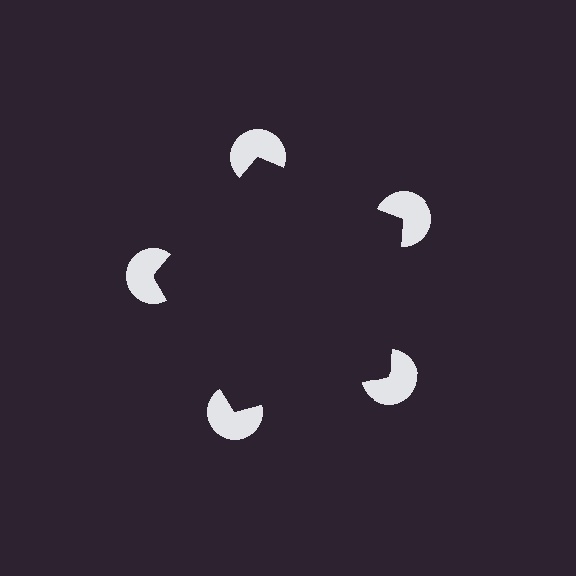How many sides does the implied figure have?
5 sides.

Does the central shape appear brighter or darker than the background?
It typically appears slightly darker than the background, even though no actual brightness change is drawn.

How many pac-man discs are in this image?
There are 5 — one at each vertex of the illusory pentagon.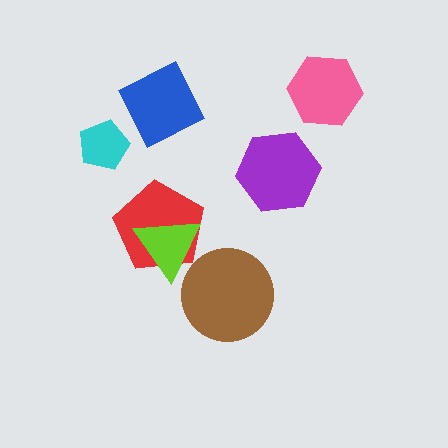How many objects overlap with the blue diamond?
0 objects overlap with the blue diamond.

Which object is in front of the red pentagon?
The lime triangle is in front of the red pentagon.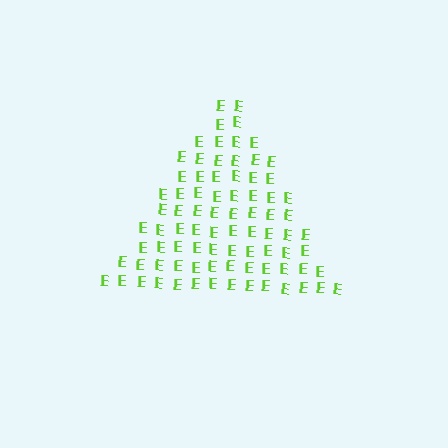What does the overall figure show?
The overall figure shows a triangle.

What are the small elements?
The small elements are letter E's.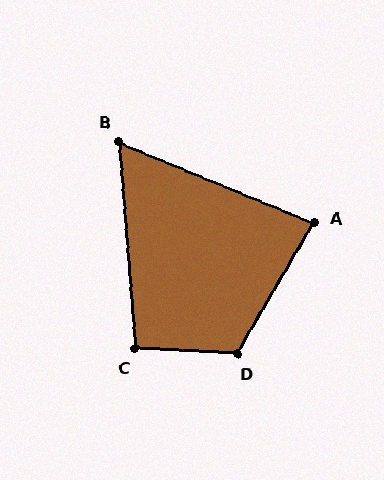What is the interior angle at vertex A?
Approximately 83 degrees (acute).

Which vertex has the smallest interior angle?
B, at approximately 63 degrees.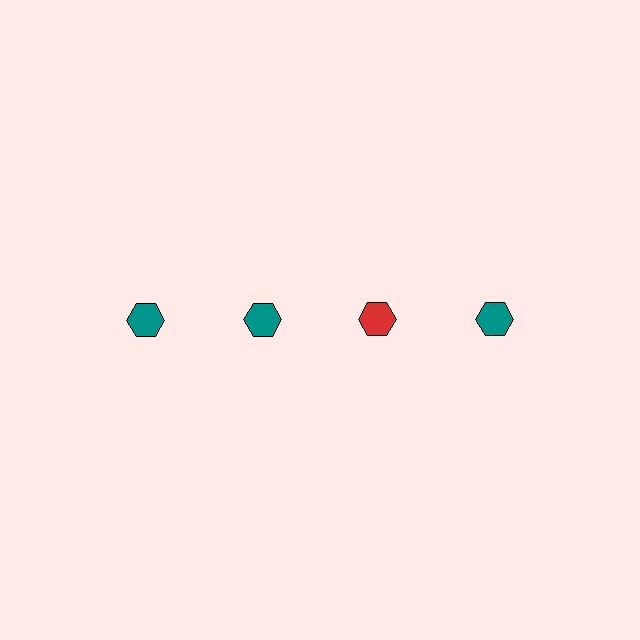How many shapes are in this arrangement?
There are 4 shapes arranged in a grid pattern.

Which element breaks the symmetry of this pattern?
The red hexagon in the top row, center column breaks the symmetry. All other shapes are teal hexagons.